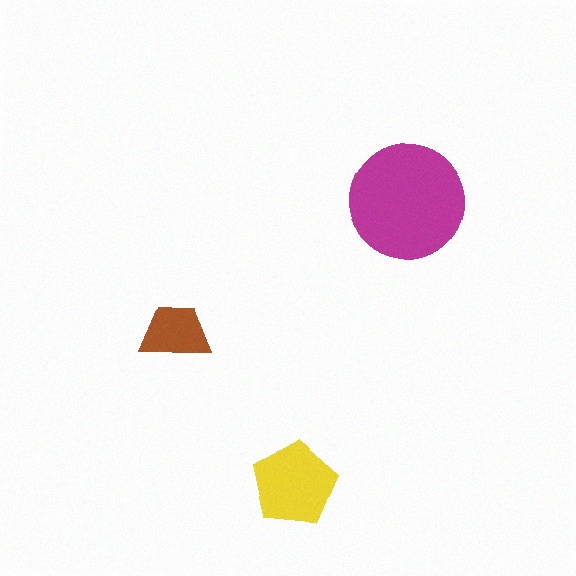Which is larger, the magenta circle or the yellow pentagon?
The magenta circle.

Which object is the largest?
The magenta circle.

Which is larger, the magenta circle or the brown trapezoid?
The magenta circle.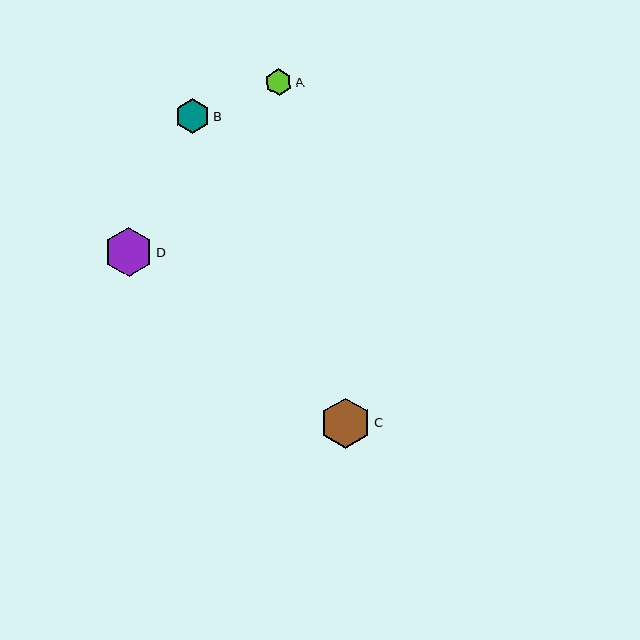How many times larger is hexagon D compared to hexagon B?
Hexagon D is approximately 1.4 times the size of hexagon B.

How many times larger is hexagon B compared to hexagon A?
Hexagon B is approximately 1.3 times the size of hexagon A.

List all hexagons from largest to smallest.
From largest to smallest: C, D, B, A.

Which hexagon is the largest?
Hexagon C is the largest with a size of approximately 50 pixels.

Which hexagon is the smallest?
Hexagon A is the smallest with a size of approximately 26 pixels.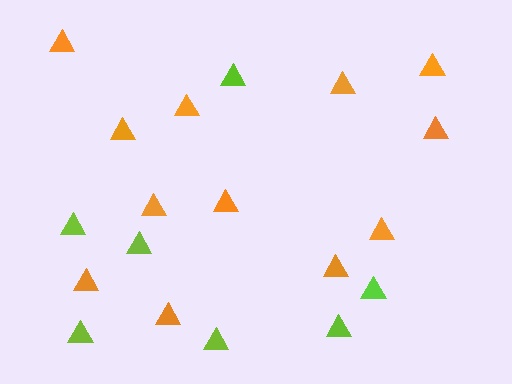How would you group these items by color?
There are 2 groups: one group of orange triangles (12) and one group of lime triangles (7).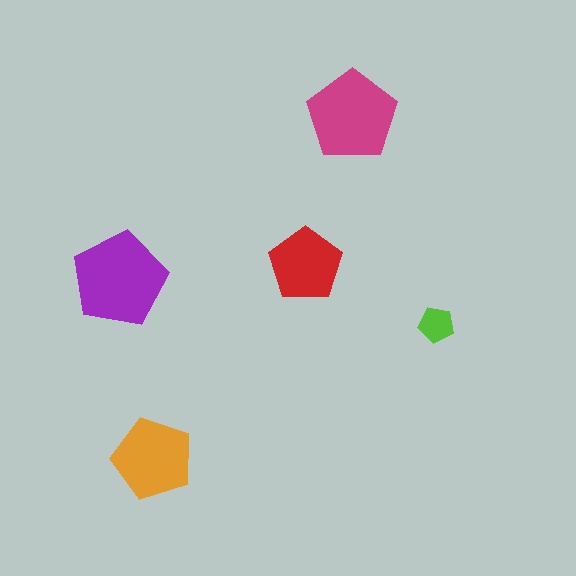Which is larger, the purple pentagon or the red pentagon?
The purple one.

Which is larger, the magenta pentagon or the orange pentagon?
The magenta one.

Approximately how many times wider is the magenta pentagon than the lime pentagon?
About 2.5 times wider.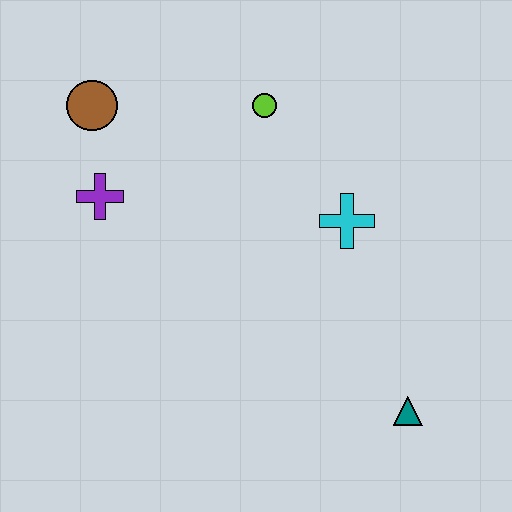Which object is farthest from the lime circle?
The teal triangle is farthest from the lime circle.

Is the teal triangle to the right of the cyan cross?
Yes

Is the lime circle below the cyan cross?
No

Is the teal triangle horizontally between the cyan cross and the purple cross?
No